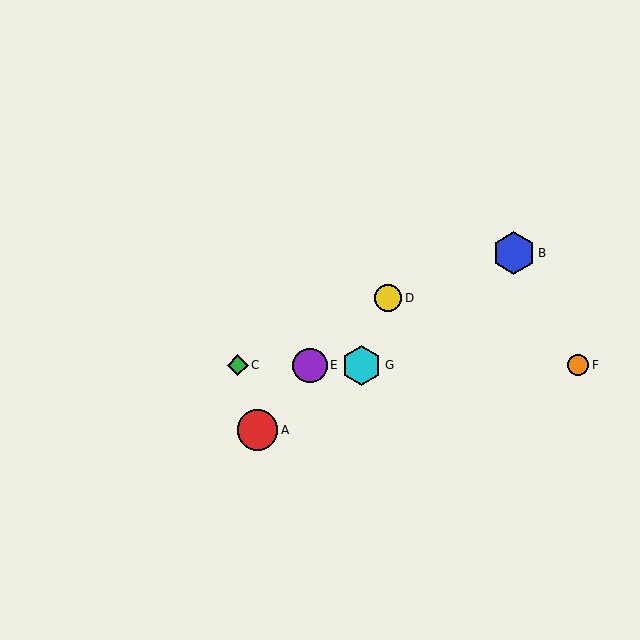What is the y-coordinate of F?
Object F is at y≈365.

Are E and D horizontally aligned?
No, E is at y≈365 and D is at y≈298.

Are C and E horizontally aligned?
Yes, both are at y≈365.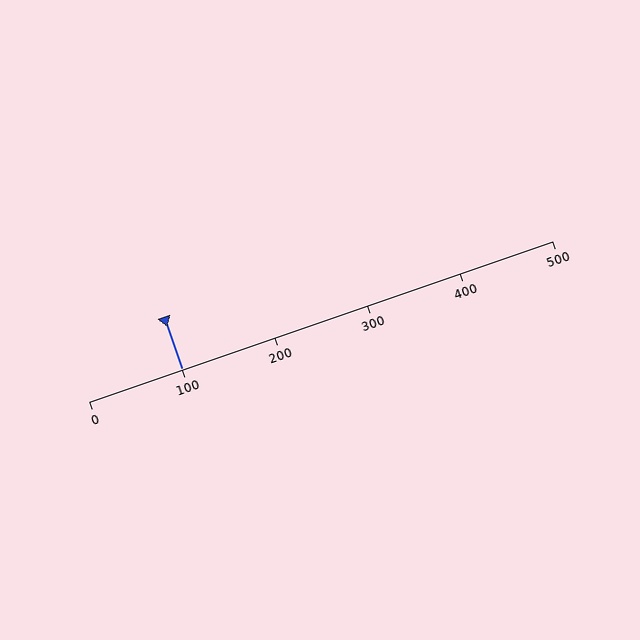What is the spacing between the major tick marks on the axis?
The major ticks are spaced 100 apart.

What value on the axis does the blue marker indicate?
The marker indicates approximately 100.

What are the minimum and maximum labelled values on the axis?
The axis runs from 0 to 500.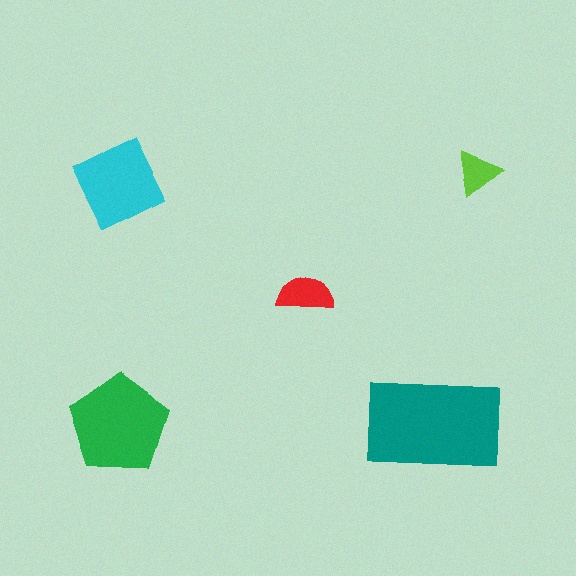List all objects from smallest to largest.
The lime triangle, the red semicircle, the cyan diamond, the green pentagon, the teal rectangle.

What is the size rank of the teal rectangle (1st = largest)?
1st.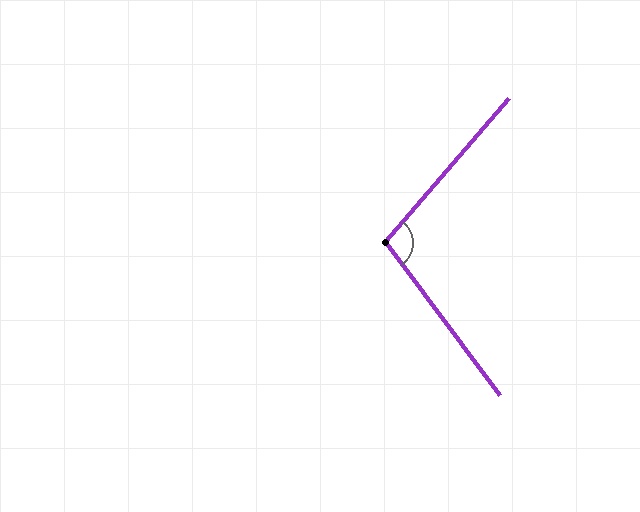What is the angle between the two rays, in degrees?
Approximately 103 degrees.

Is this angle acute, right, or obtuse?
It is obtuse.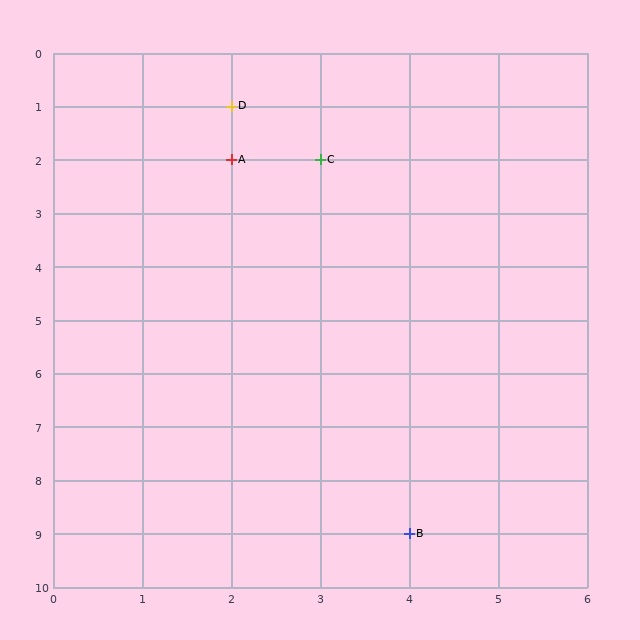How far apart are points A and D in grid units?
Points A and D are 1 row apart.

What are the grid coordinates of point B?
Point B is at grid coordinates (4, 9).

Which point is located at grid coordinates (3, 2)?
Point C is at (3, 2).